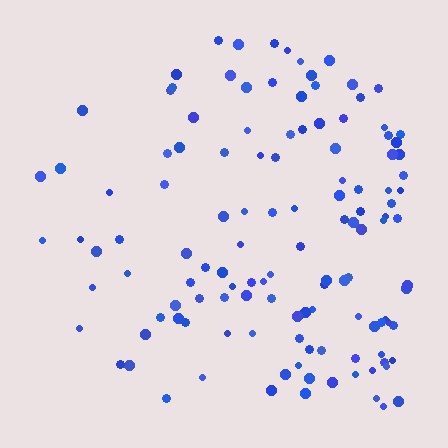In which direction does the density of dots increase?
From left to right, with the right side densest.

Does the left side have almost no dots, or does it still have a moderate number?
Still a moderate number, just noticeably fewer than the right.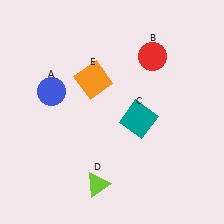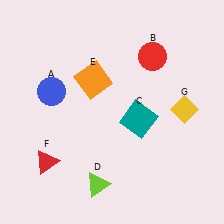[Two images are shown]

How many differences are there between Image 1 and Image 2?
There are 2 differences between the two images.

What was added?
A red triangle (F), a yellow diamond (G) were added in Image 2.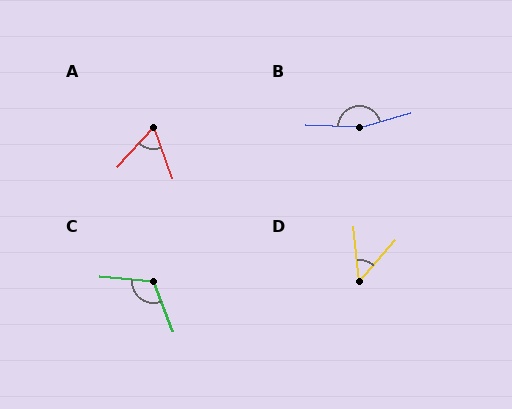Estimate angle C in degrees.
Approximately 117 degrees.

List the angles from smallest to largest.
D (47°), A (62°), C (117°), B (162°).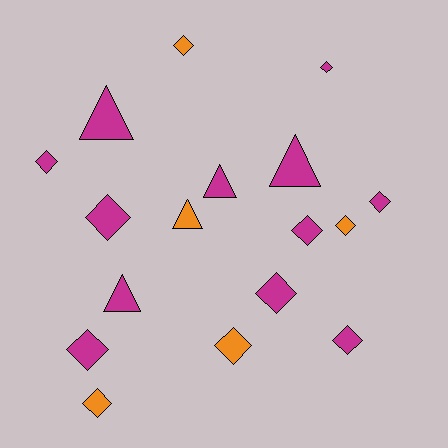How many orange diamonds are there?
There are 4 orange diamonds.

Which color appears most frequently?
Magenta, with 12 objects.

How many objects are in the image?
There are 17 objects.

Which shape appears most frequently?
Diamond, with 12 objects.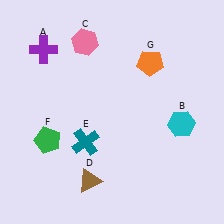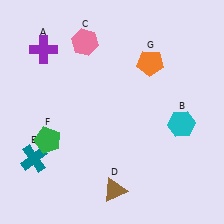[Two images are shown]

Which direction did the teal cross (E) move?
The teal cross (E) moved left.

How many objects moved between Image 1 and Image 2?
2 objects moved between the two images.